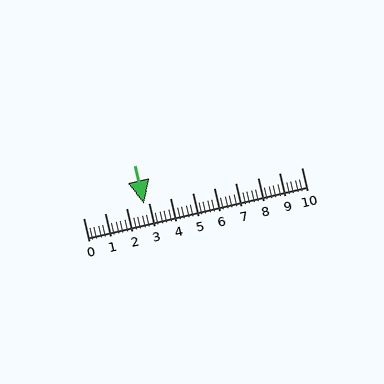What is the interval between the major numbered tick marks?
The major tick marks are spaced 1 units apart.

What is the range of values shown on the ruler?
The ruler shows values from 0 to 10.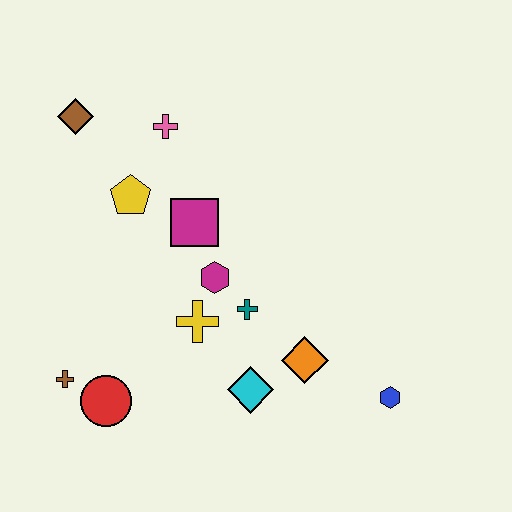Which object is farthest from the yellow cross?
The brown diamond is farthest from the yellow cross.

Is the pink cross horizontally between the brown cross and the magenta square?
Yes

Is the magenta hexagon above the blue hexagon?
Yes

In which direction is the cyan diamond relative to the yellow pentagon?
The cyan diamond is below the yellow pentagon.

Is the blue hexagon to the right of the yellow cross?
Yes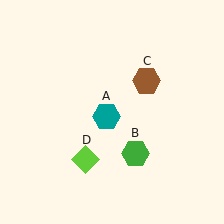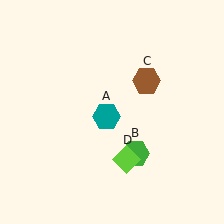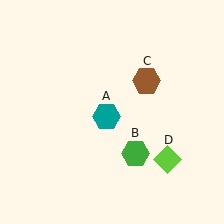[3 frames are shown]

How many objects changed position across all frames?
1 object changed position: lime diamond (object D).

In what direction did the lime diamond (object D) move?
The lime diamond (object D) moved right.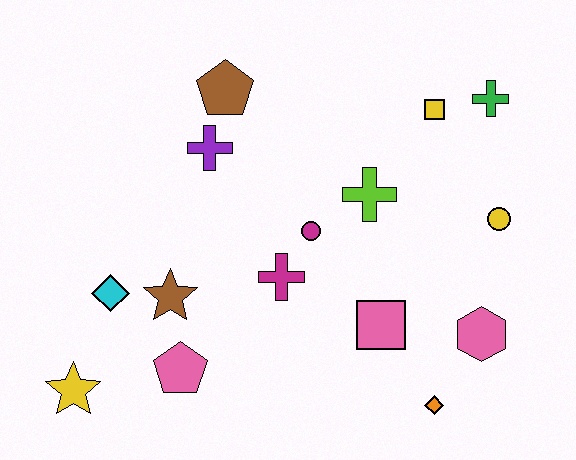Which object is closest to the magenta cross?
The magenta circle is closest to the magenta cross.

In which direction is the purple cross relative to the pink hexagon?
The purple cross is to the left of the pink hexagon.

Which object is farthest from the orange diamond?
The brown pentagon is farthest from the orange diamond.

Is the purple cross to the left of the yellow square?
Yes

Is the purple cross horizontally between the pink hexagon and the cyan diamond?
Yes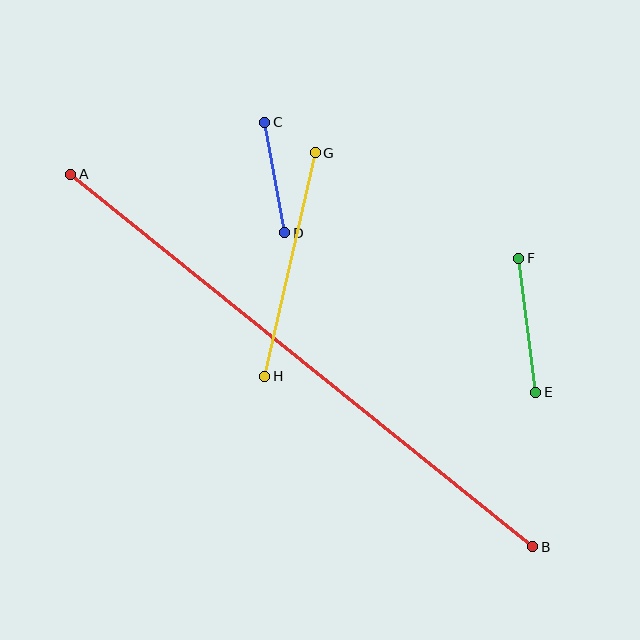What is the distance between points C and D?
The distance is approximately 112 pixels.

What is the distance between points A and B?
The distance is approximately 594 pixels.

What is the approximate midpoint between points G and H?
The midpoint is at approximately (290, 264) pixels.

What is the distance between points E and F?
The distance is approximately 135 pixels.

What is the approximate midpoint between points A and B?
The midpoint is at approximately (302, 360) pixels.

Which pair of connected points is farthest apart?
Points A and B are farthest apart.